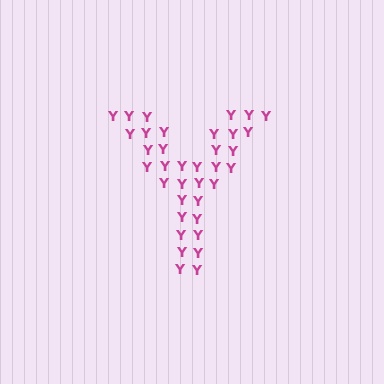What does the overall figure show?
The overall figure shows the letter Y.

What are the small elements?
The small elements are letter Y's.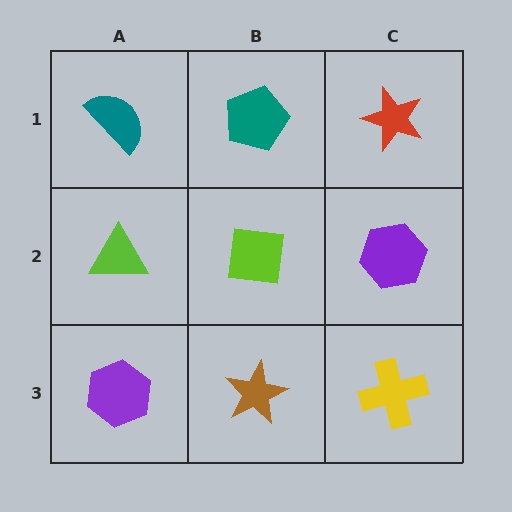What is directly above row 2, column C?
A red star.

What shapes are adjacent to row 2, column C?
A red star (row 1, column C), a yellow cross (row 3, column C), a lime square (row 2, column B).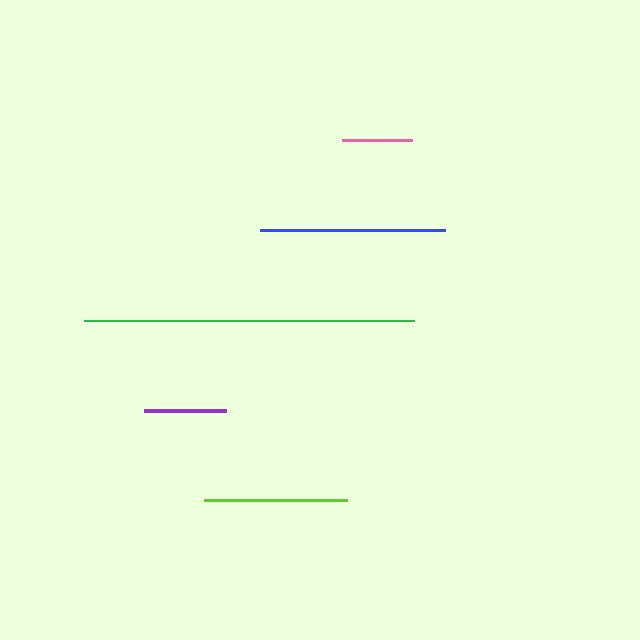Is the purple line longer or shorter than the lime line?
The lime line is longer than the purple line.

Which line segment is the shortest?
The pink line is the shortest at approximately 69 pixels.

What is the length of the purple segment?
The purple segment is approximately 82 pixels long.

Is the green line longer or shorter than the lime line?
The green line is longer than the lime line.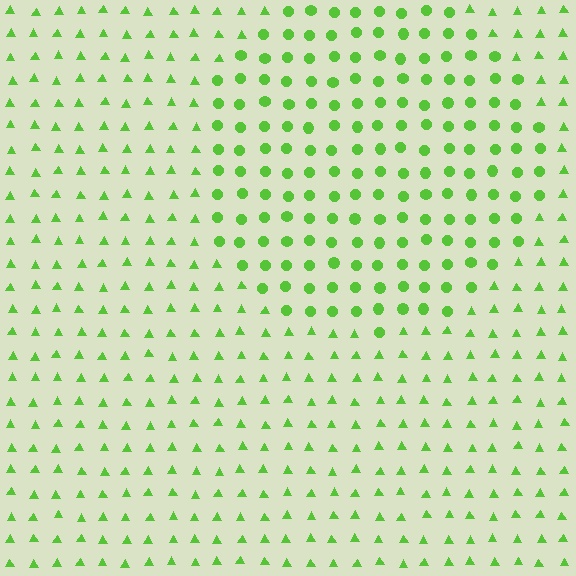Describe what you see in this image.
The image is filled with small lime elements arranged in a uniform grid. A circle-shaped region contains circles, while the surrounding area contains triangles. The boundary is defined purely by the change in element shape.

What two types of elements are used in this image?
The image uses circles inside the circle region and triangles outside it.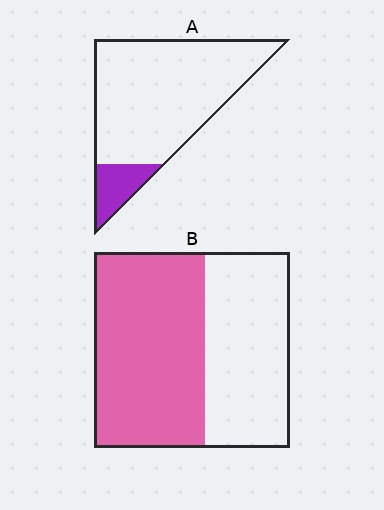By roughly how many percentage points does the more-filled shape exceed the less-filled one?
By roughly 45 percentage points (B over A).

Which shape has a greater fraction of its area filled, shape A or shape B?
Shape B.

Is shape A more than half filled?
No.